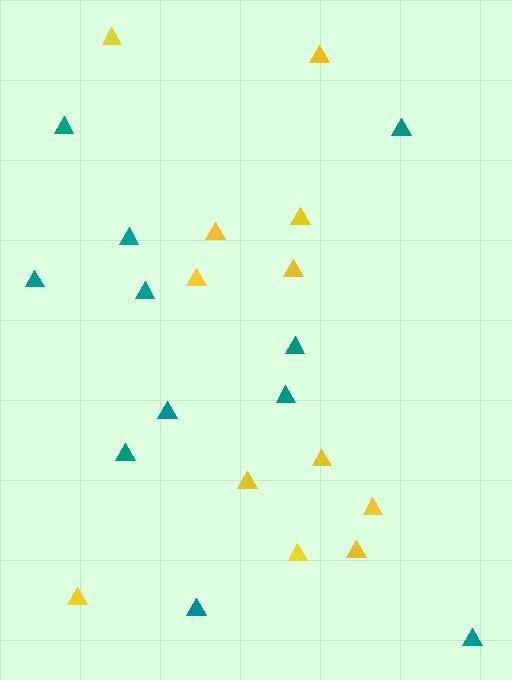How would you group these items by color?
There are 2 groups: one group of teal triangles (11) and one group of yellow triangles (12).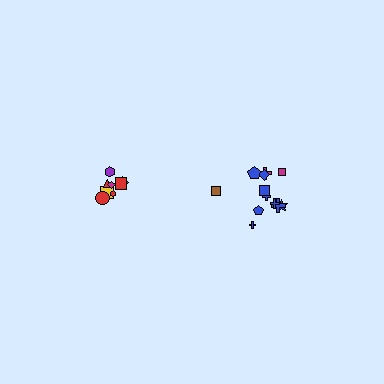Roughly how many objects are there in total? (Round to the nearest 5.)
Roughly 20 objects in total.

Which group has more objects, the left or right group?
The right group.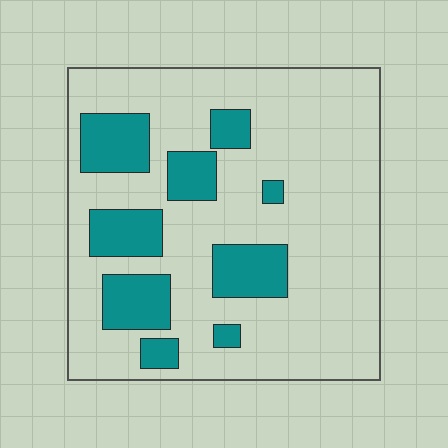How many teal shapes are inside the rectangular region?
9.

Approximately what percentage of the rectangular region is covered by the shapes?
Approximately 25%.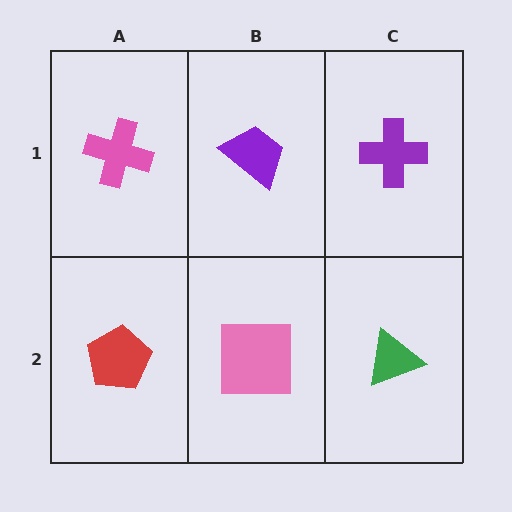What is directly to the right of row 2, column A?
A pink square.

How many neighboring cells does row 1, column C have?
2.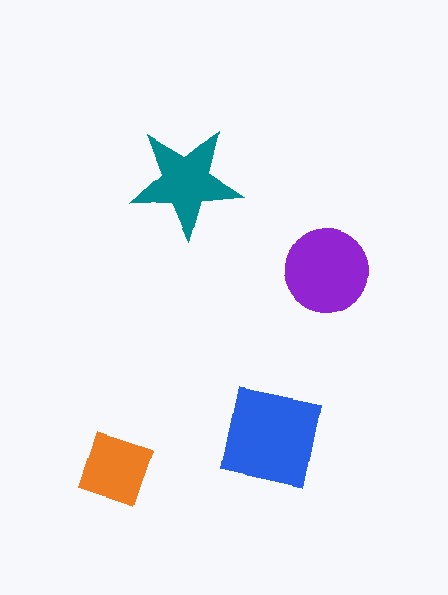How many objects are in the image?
There are 4 objects in the image.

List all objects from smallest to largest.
The orange square, the teal star, the purple circle, the blue square.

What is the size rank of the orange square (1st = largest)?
4th.